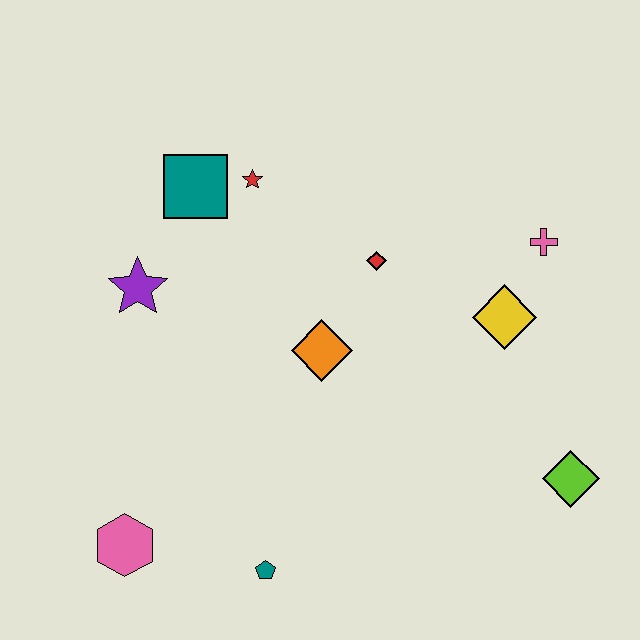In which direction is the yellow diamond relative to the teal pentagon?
The yellow diamond is above the teal pentagon.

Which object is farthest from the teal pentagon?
The pink cross is farthest from the teal pentagon.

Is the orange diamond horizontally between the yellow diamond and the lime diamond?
No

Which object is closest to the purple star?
The teal square is closest to the purple star.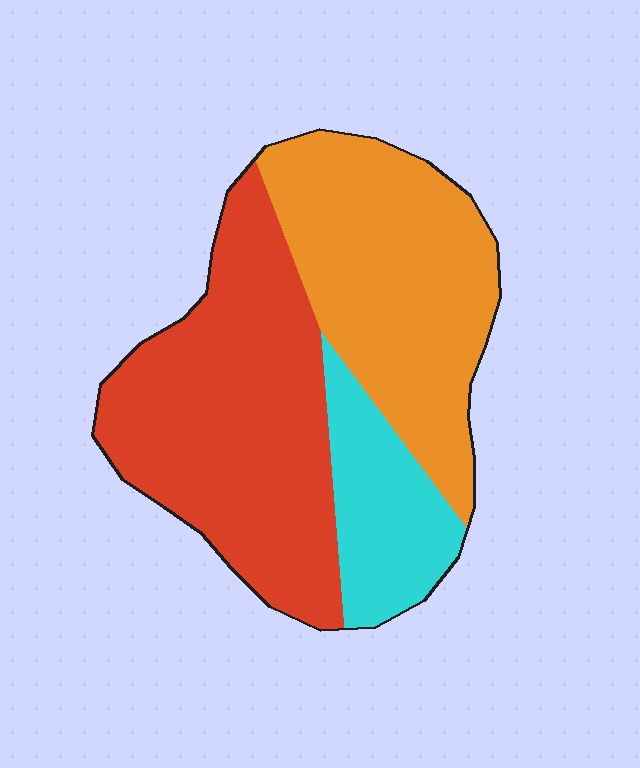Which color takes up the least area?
Cyan, at roughly 15%.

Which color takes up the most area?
Red, at roughly 45%.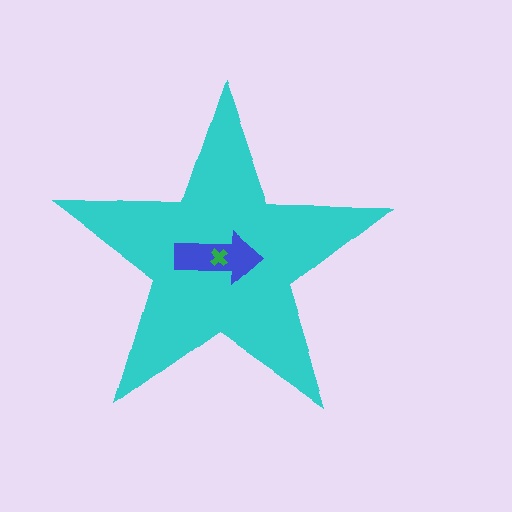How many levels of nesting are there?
3.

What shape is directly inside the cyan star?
The blue arrow.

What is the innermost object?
The green cross.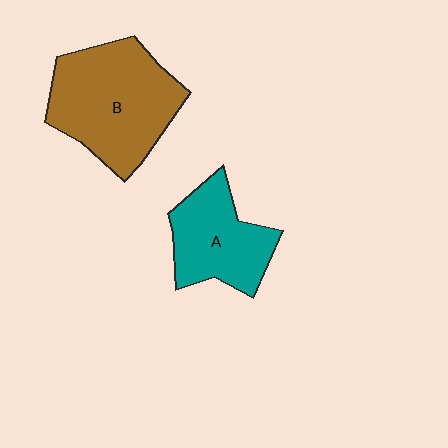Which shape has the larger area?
Shape B (brown).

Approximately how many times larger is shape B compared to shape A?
Approximately 1.5 times.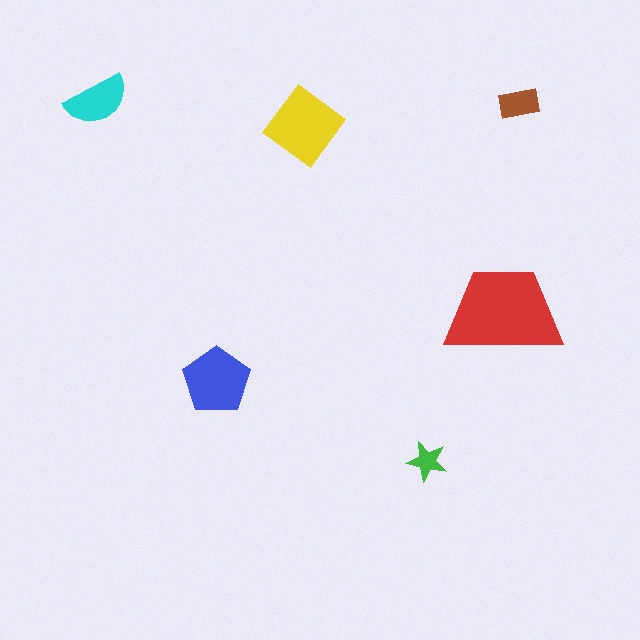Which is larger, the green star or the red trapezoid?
The red trapezoid.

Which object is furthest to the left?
The cyan semicircle is leftmost.